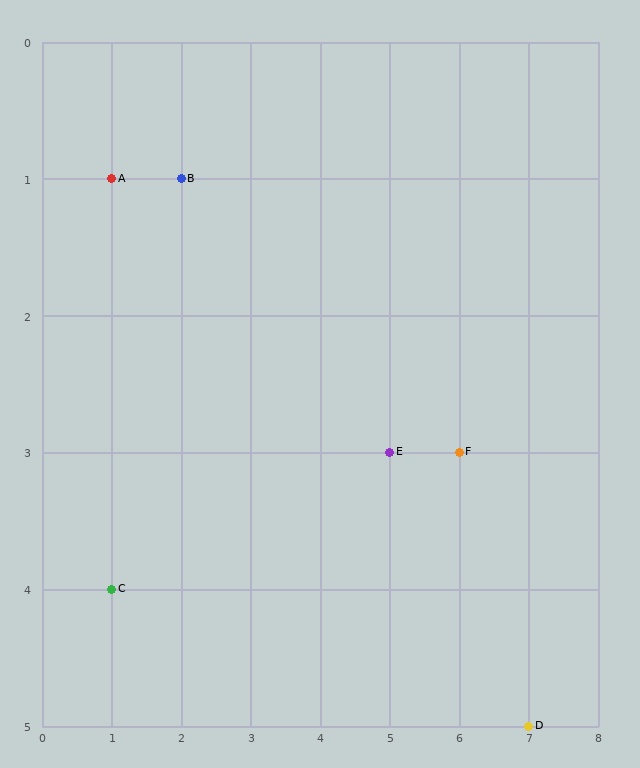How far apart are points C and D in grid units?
Points C and D are 6 columns and 1 row apart (about 6.1 grid units diagonally).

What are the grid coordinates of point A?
Point A is at grid coordinates (1, 1).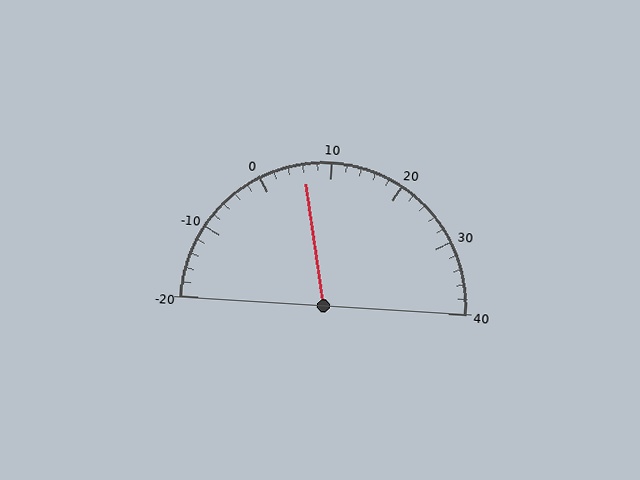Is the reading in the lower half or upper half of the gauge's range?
The reading is in the lower half of the range (-20 to 40).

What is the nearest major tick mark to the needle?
The nearest major tick mark is 10.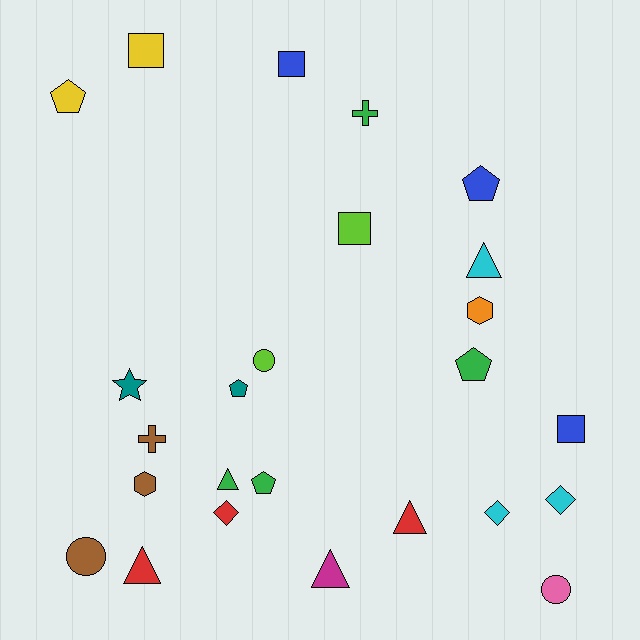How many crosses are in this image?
There are 2 crosses.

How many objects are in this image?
There are 25 objects.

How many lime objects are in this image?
There are 2 lime objects.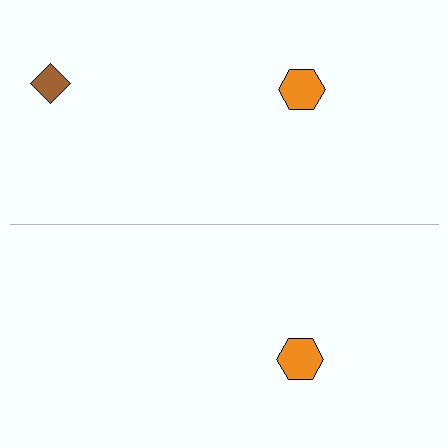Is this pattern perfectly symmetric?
No, the pattern is not perfectly symmetric. A brown diamond is missing from the bottom side.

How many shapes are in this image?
There are 3 shapes in this image.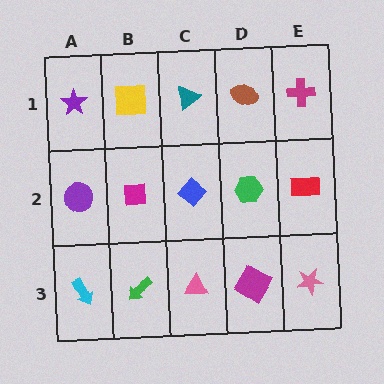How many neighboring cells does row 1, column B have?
3.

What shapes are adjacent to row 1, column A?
A purple circle (row 2, column A), a yellow square (row 1, column B).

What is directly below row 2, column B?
A green arrow.